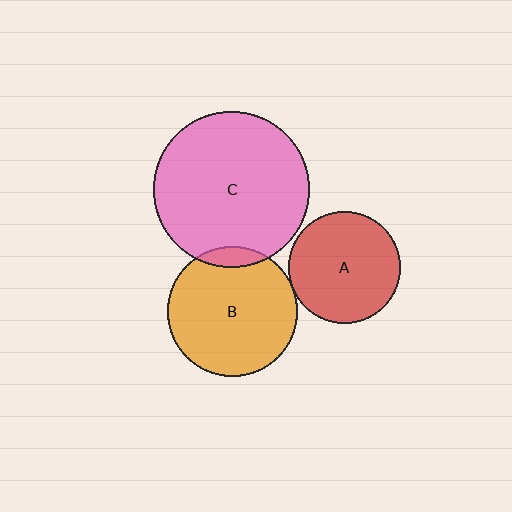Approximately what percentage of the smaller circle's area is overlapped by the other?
Approximately 5%.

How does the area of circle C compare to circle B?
Approximately 1.4 times.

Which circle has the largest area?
Circle C (pink).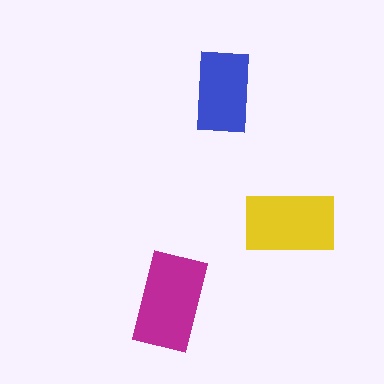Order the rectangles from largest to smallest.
the magenta one, the yellow one, the blue one.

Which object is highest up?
The blue rectangle is topmost.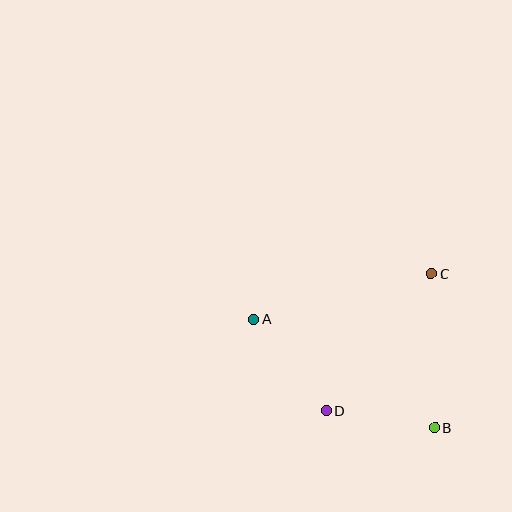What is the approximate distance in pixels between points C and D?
The distance between C and D is approximately 172 pixels.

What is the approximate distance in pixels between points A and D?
The distance between A and D is approximately 116 pixels.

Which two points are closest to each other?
Points B and D are closest to each other.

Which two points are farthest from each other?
Points A and B are farthest from each other.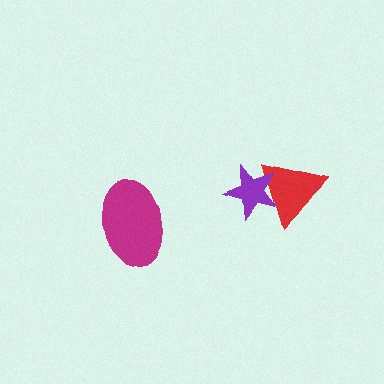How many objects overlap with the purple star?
1 object overlaps with the purple star.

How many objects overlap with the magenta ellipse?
0 objects overlap with the magenta ellipse.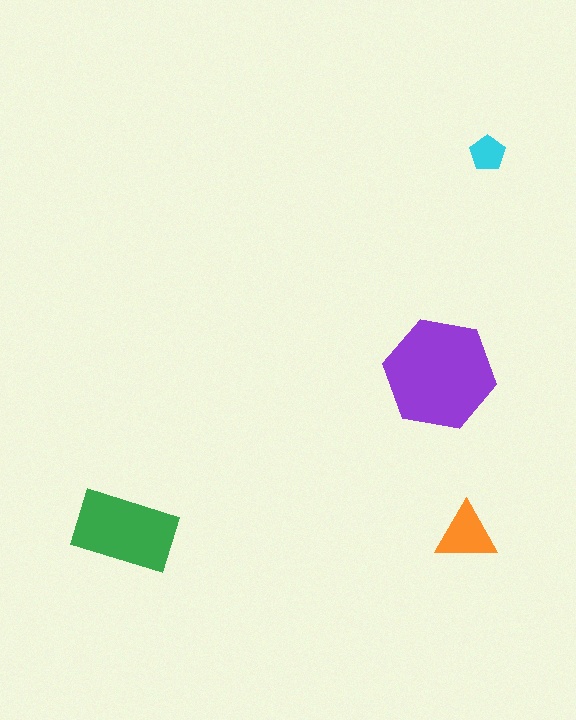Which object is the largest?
The purple hexagon.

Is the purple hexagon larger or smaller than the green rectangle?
Larger.